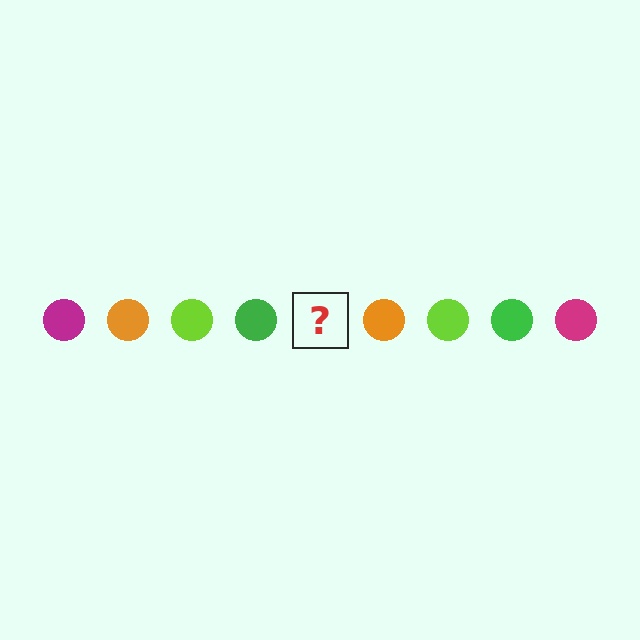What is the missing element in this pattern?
The missing element is a magenta circle.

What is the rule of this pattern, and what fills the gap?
The rule is that the pattern cycles through magenta, orange, lime, green circles. The gap should be filled with a magenta circle.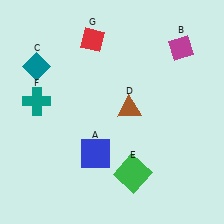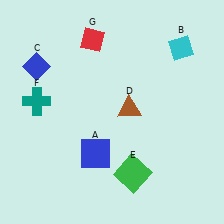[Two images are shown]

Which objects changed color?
B changed from magenta to cyan. C changed from teal to blue.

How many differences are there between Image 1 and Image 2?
There are 2 differences between the two images.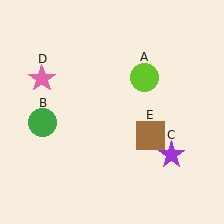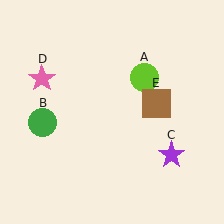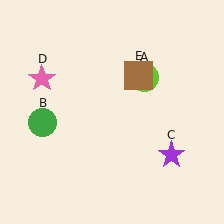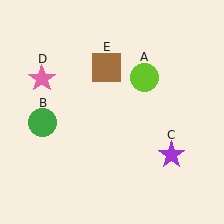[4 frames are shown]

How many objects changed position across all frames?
1 object changed position: brown square (object E).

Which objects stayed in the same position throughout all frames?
Lime circle (object A) and green circle (object B) and purple star (object C) and pink star (object D) remained stationary.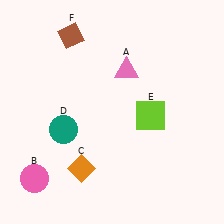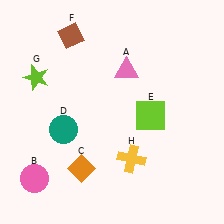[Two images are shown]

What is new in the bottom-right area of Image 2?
A yellow cross (H) was added in the bottom-right area of Image 2.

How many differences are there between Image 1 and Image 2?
There are 2 differences between the two images.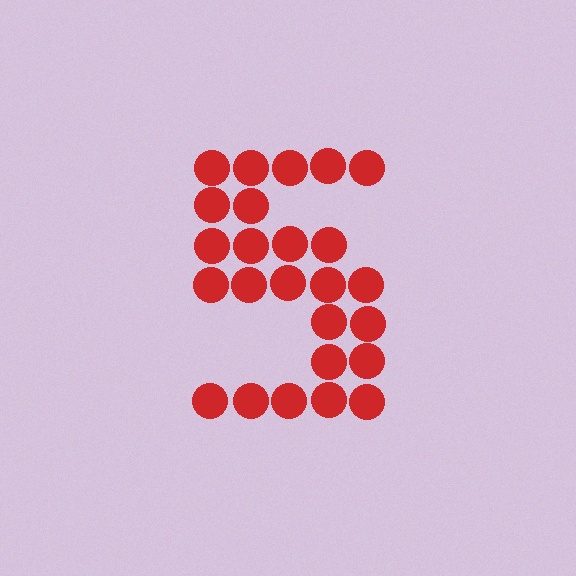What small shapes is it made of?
It is made of small circles.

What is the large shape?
The large shape is the digit 5.